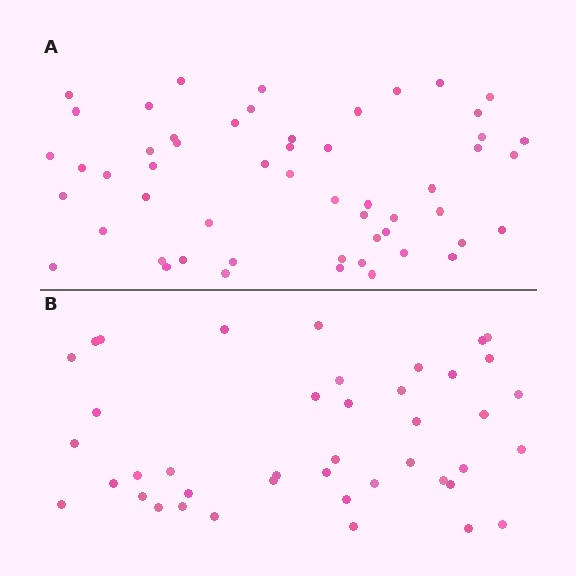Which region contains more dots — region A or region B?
Region A (the top region) has more dots.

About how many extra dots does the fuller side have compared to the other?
Region A has roughly 12 or so more dots than region B.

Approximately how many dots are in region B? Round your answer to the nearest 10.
About 40 dots. (The exact count is 42, which rounds to 40.)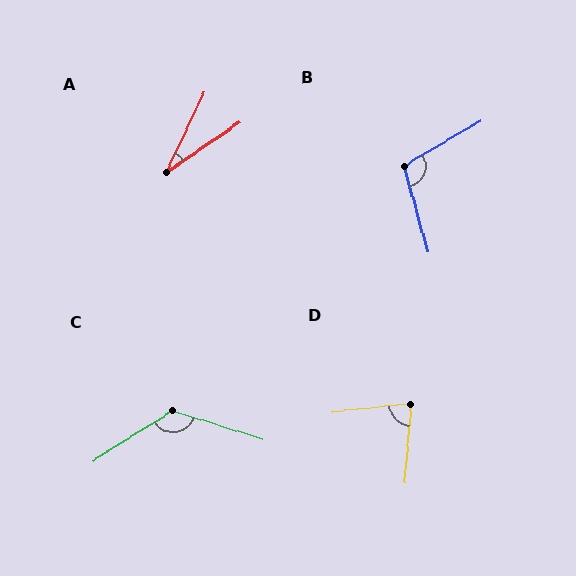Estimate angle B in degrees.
Approximately 105 degrees.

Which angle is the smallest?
A, at approximately 30 degrees.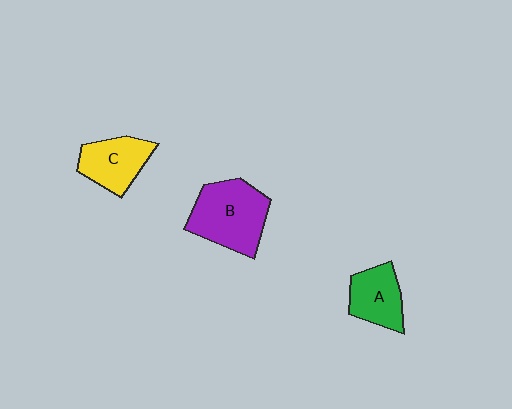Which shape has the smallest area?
Shape A (green).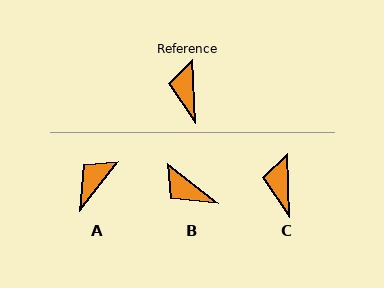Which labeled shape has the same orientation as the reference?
C.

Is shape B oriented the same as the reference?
No, it is off by about 49 degrees.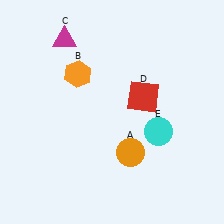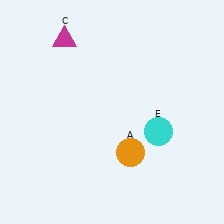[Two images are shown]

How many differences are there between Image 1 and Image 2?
There are 2 differences between the two images.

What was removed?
The red square (D), the orange hexagon (B) were removed in Image 2.